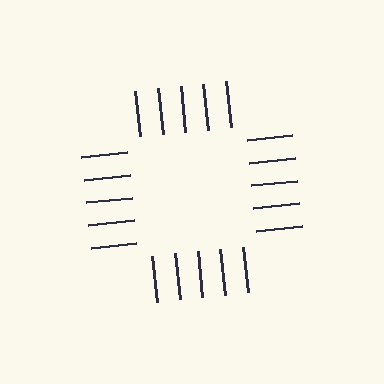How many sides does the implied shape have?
4 sides — the line-ends trace a square.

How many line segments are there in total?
20 — 5 along each of the 4 edges.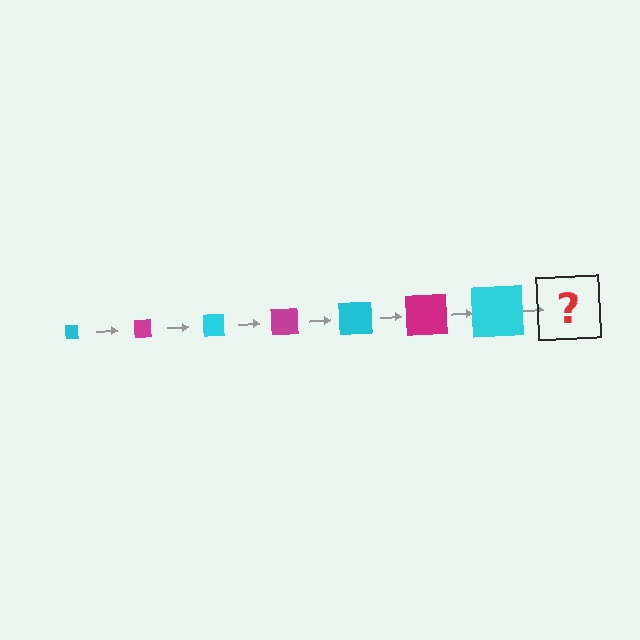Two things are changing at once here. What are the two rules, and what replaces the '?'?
The two rules are that the square grows larger each step and the color cycles through cyan and magenta. The '?' should be a magenta square, larger than the previous one.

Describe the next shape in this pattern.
It should be a magenta square, larger than the previous one.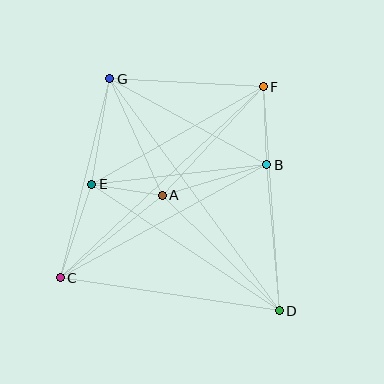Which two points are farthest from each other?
Points D and G are farthest from each other.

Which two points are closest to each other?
Points A and E are closest to each other.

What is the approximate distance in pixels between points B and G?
The distance between B and G is approximately 179 pixels.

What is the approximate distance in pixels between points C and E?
The distance between C and E is approximately 98 pixels.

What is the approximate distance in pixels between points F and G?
The distance between F and G is approximately 154 pixels.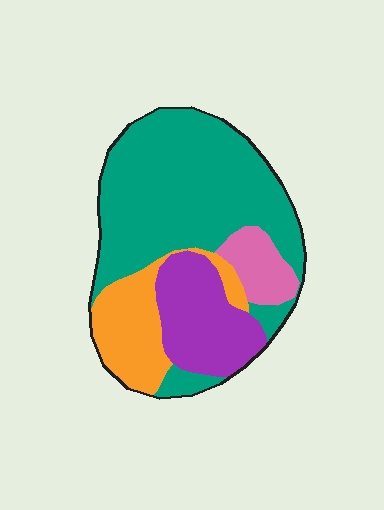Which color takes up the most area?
Teal, at roughly 55%.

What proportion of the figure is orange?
Orange covers about 15% of the figure.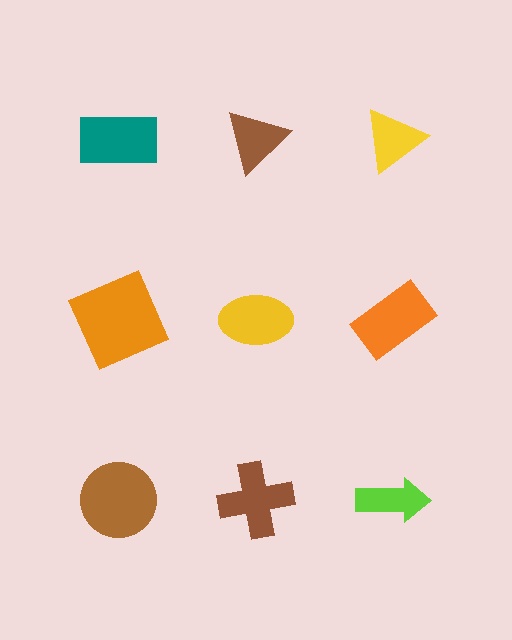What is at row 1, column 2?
A brown triangle.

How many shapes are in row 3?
3 shapes.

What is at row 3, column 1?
A brown circle.